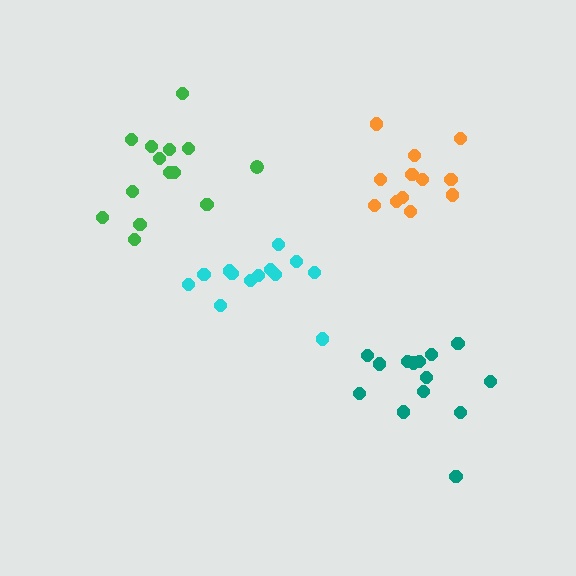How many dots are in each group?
Group 1: 14 dots, Group 2: 13 dots, Group 3: 14 dots, Group 4: 12 dots (53 total).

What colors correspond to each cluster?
The clusters are colored: teal, cyan, green, orange.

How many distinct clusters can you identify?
There are 4 distinct clusters.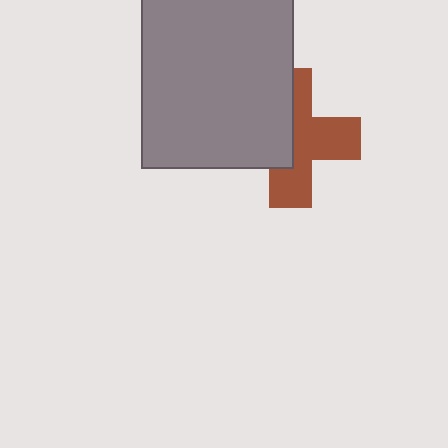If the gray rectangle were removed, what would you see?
You would see the complete brown cross.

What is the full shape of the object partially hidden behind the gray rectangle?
The partially hidden object is a brown cross.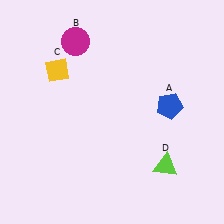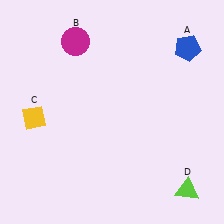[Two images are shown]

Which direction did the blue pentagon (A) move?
The blue pentagon (A) moved up.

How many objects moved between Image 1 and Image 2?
3 objects moved between the two images.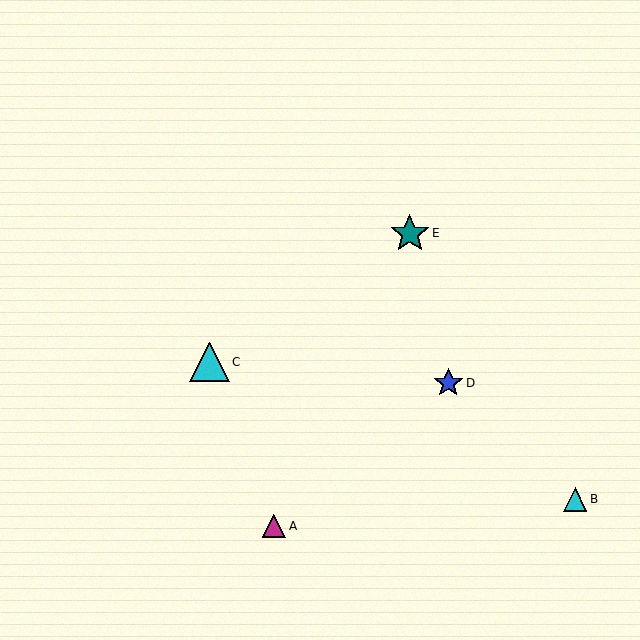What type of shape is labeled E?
Shape E is a teal star.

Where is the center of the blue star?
The center of the blue star is at (448, 383).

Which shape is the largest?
The cyan triangle (labeled C) is the largest.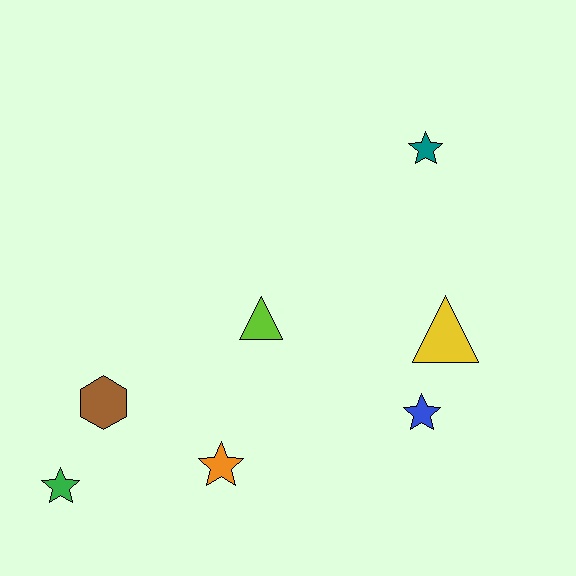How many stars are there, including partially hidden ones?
There are 4 stars.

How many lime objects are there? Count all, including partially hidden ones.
There is 1 lime object.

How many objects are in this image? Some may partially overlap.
There are 7 objects.